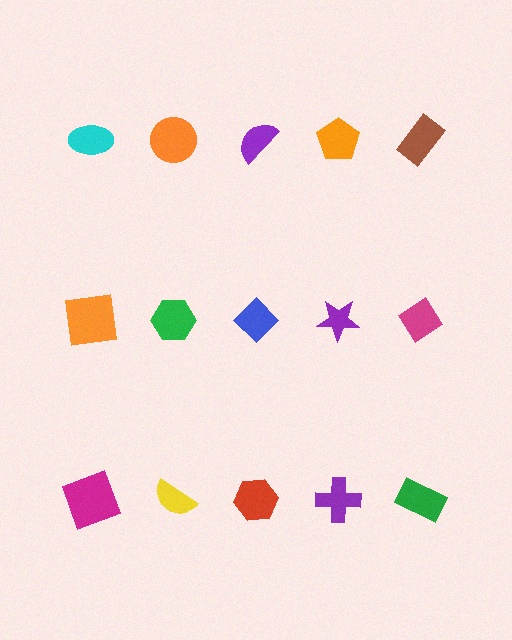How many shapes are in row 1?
5 shapes.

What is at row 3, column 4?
A purple cross.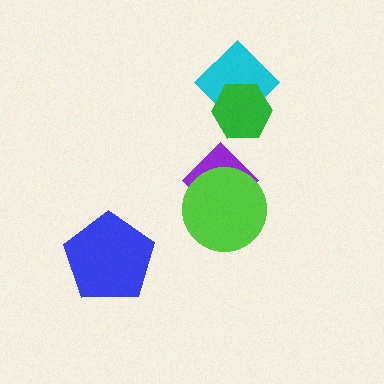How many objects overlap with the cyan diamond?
1 object overlaps with the cyan diamond.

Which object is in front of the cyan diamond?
The green hexagon is in front of the cyan diamond.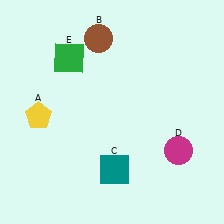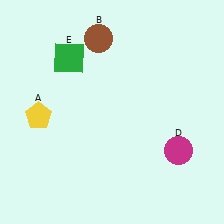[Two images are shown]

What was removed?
The teal square (C) was removed in Image 2.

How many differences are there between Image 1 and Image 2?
There is 1 difference between the two images.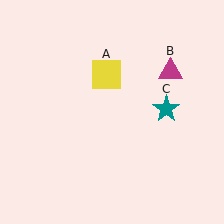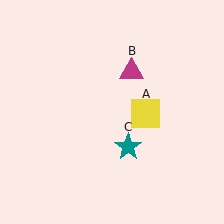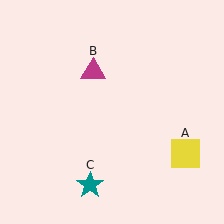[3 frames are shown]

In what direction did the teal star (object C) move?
The teal star (object C) moved down and to the left.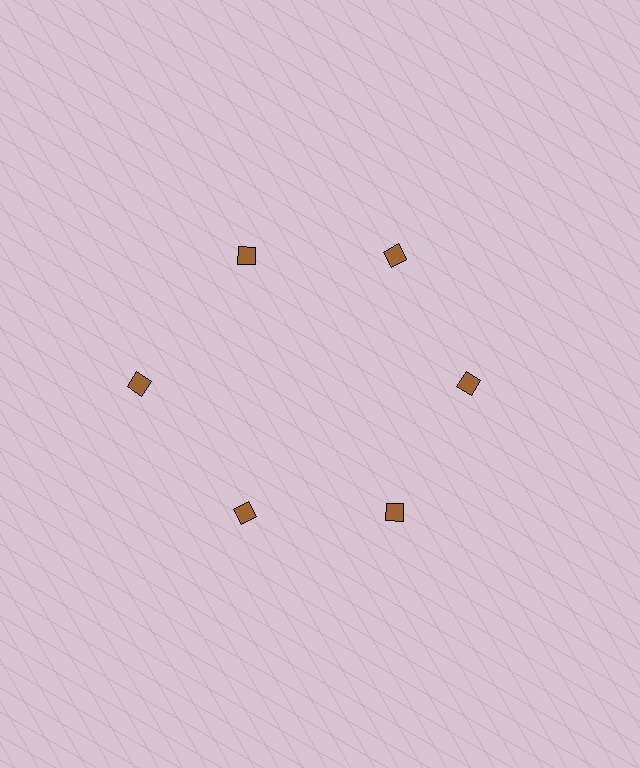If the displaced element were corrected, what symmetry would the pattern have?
It would have 6-fold rotational symmetry — the pattern would map onto itself every 60 degrees.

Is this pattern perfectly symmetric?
No. The 6 brown diamonds are arranged in a ring, but one element near the 9 o'clock position is pushed outward from the center, breaking the 6-fold rotational symmetry.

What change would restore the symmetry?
The symmetry would be restored by moving it inward, back onto the ring so that all 6 diamonds sit at equal angles and equal distance from the center.